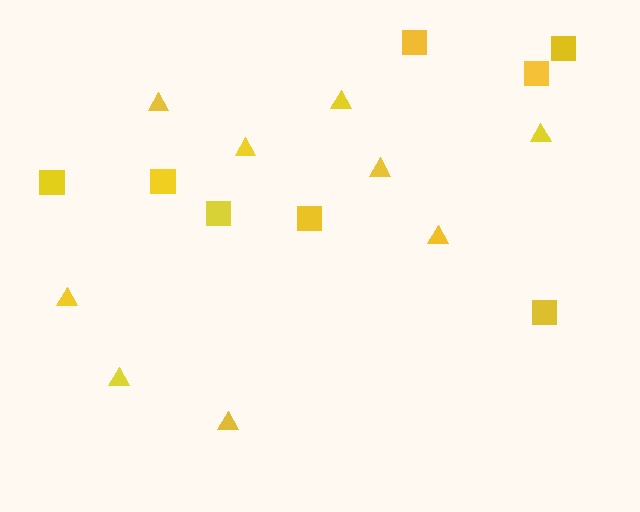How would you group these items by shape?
There are 2 groups: one group of triangles (9) and one group of squares (8).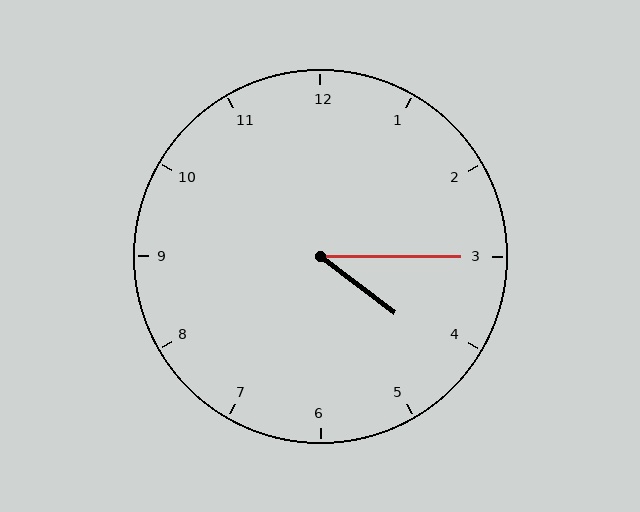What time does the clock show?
4:15.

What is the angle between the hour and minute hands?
Approximately 38 degrees.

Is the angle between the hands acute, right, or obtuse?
It is acute.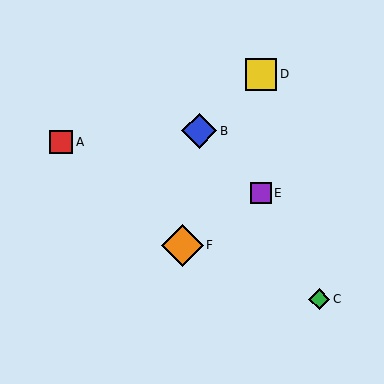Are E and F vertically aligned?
No, E is at x≈261 and F is at x≈182.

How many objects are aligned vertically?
2 objects (D, E) are aligned vertically.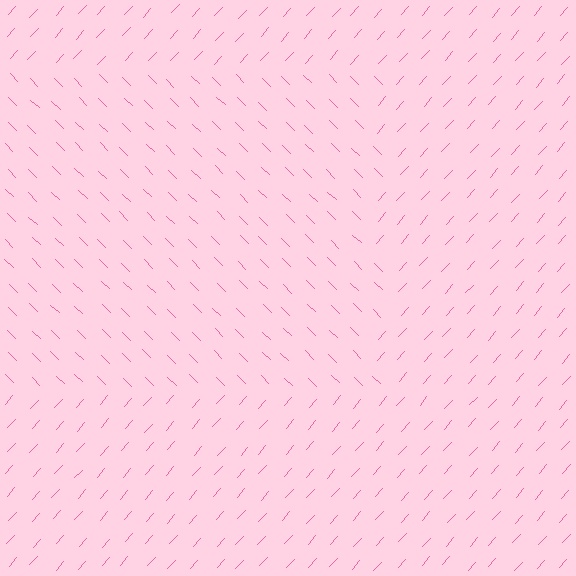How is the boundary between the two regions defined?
The boundary is defined purely by a change in line orientation (approximately 87 degrees difference). All lines are the same color and thickness.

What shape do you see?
I see a rectangle.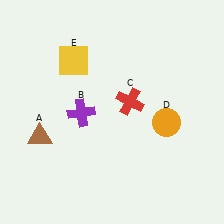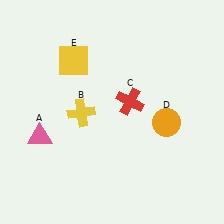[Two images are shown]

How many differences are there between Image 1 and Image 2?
There are 2 differences between the two images.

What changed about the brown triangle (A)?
In Image 1, A is brown. In Image 2, it changed to pink.